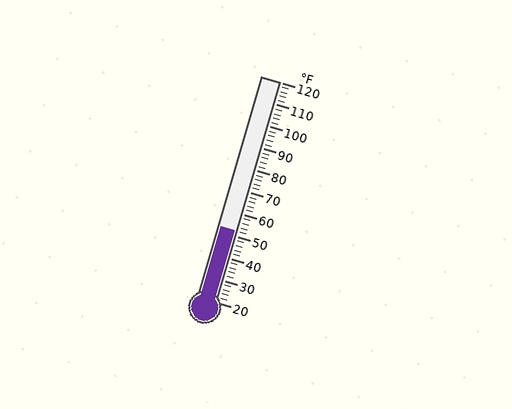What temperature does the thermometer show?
The thermometer shows approximately 52°F.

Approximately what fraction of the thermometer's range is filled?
The thermometer is filled to approximately 30% of its range.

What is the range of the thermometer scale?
The thermometer scale ranges from 20°F to 120°F.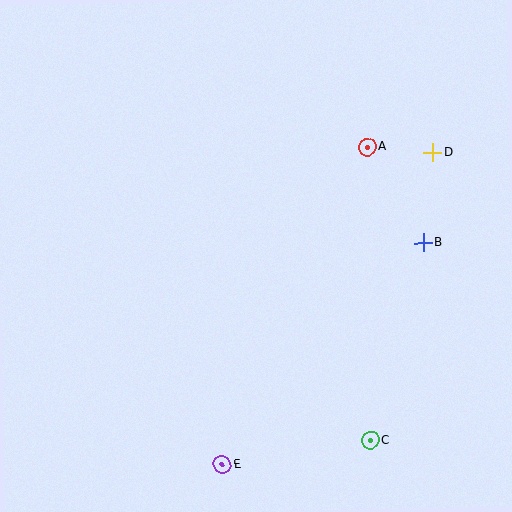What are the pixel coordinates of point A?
Point A is at (367, 147).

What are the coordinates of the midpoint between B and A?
The midpoint between B and A is at (395, 195).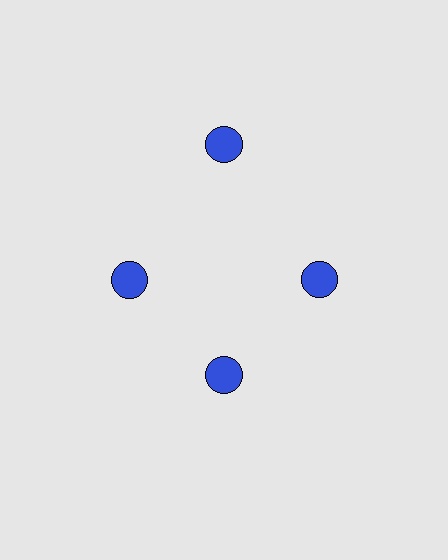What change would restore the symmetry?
The symmetry would be restored by moving it inward, back onto the ring so that all 4 circles sit at equal angles and equal distance from the center.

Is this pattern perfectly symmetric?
No. The 4 blue circles are arranged in a ring, but one element near the 12 o'clock position is pushed outward from the center, breaking the 4-fold rotational symmetry.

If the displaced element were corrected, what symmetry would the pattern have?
It would have 4-fold rotational symmetry — the pattern would map onto itself every 90 degrees.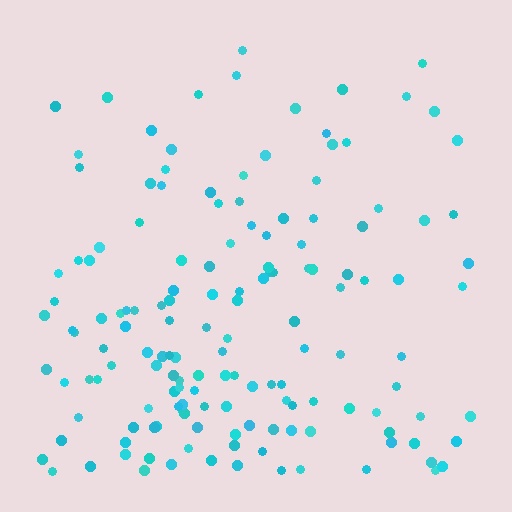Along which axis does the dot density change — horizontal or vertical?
Vertical.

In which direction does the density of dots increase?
From top to bottom, with the bottom side densest.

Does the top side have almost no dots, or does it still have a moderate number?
Still a moderate number, just noticeably fewer than the bottom.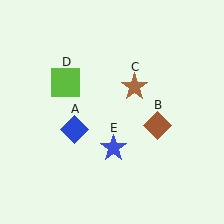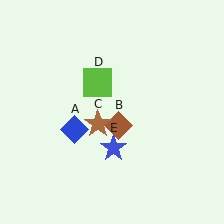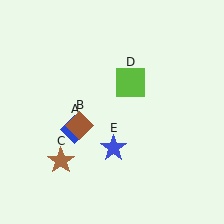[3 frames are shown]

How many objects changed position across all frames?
3 objects changed position: brown diamond (object B), brown star (object C), lime square (object D).